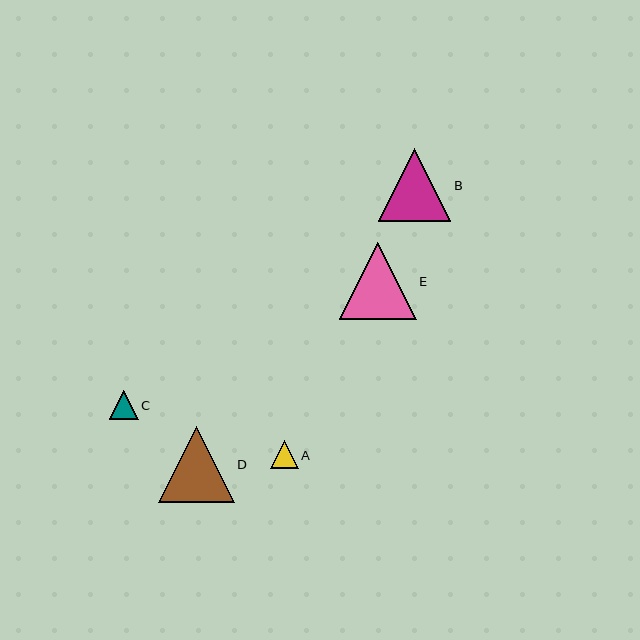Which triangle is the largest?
Triangle E is the largest with a size of approximately 77 pixels.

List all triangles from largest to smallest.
From largest to smallest: E, D, B, C, A.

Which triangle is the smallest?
Triangle A is the smallest with a size of approximately 28 pixels.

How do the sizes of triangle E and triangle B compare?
Triangle E and triangle B are approximately the same size.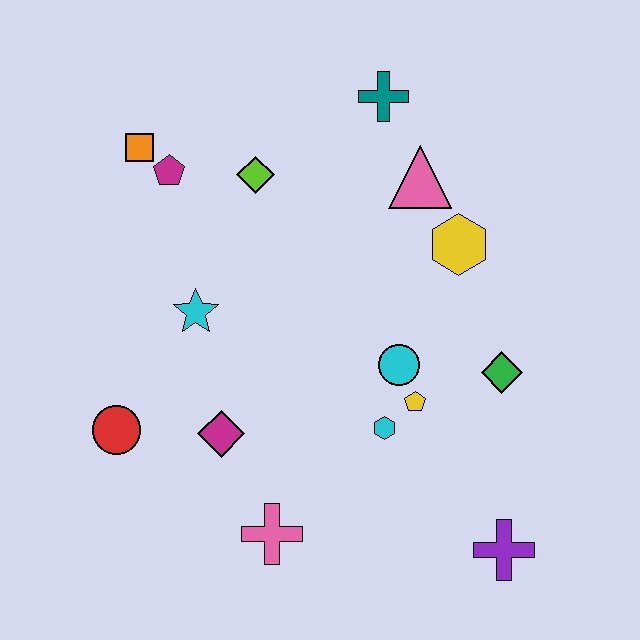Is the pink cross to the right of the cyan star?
Yes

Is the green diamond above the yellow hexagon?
No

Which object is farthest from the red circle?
The teal cross is farthest from the red circle.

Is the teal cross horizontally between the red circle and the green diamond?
Yes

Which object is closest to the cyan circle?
The yellow pentagon is closest to the cyan circle.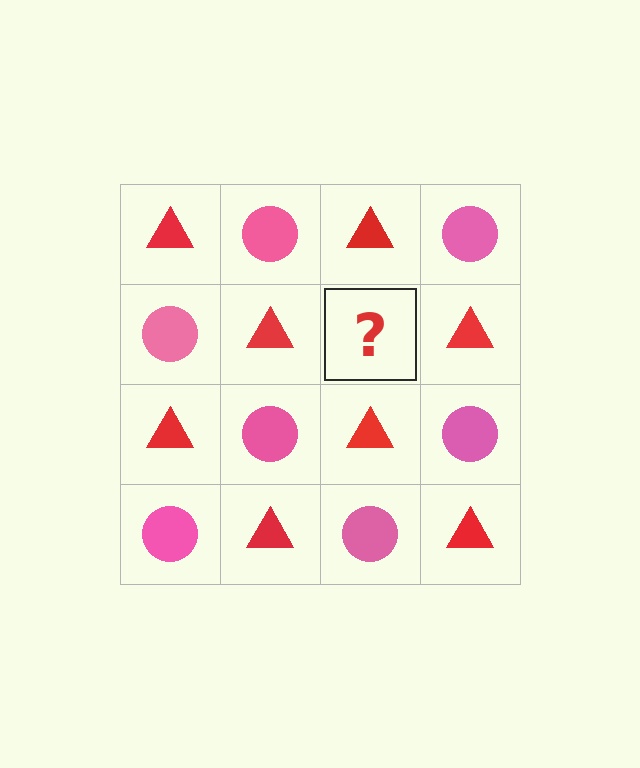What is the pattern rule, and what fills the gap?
The rule is that it alternates red triangle and pink circle in a checkerboard pattern. The gap should be filled with a pink circle.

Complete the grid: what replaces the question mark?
The question mark should be replaced with a pink circle.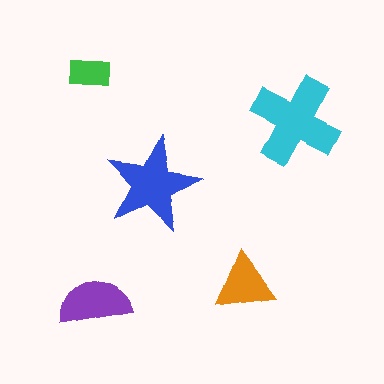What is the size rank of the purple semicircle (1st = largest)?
3rd.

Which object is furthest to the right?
The cyan cross is rightmost.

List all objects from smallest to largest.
The green rectangle, the orange triangle, the purple semicircle, the blue star, the cyan cross.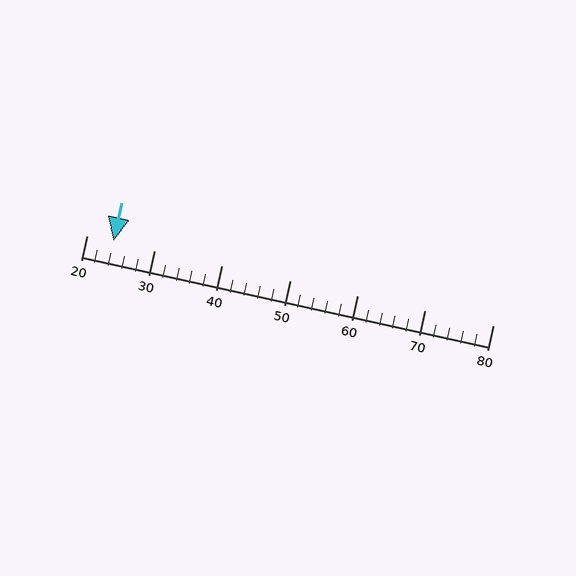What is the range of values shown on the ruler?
The ruler shows values from 20 to 80.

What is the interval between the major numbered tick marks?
The major tick marks are spaced 10 units apart.